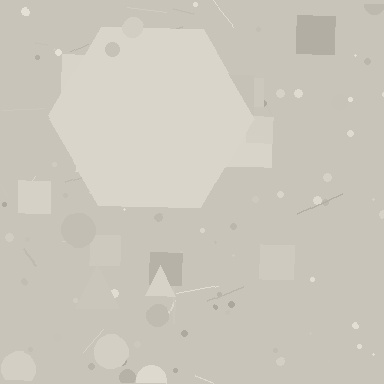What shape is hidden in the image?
A hexagon is hidden in the image.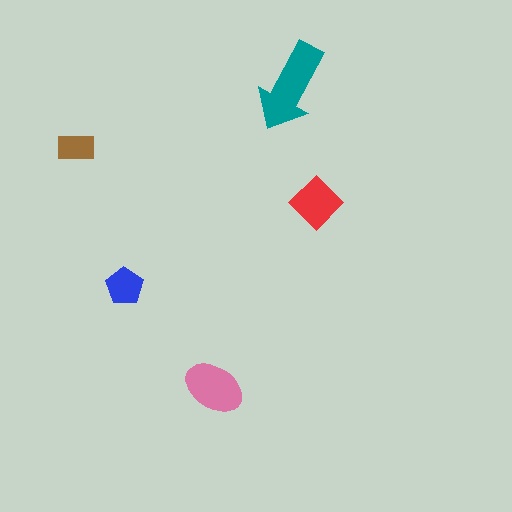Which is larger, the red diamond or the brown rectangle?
The red diamond.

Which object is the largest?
The teal arrow.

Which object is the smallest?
The brown rectangle.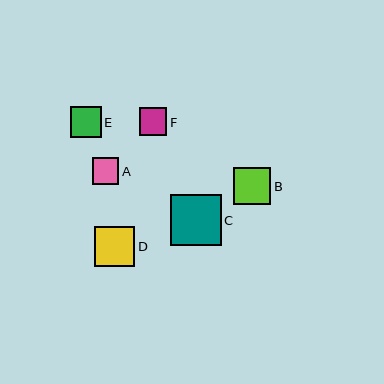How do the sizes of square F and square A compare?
Square F and square A are approximately the same size.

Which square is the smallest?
Square A is the smallest with a size of approximately 27 pixels.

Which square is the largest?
Square C is the largest with a size of approximately 51 pixels.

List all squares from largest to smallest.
From largest to smallest: C, D, B, E, F, A.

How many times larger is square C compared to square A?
Square C is approximately 1.9 times the size of square A.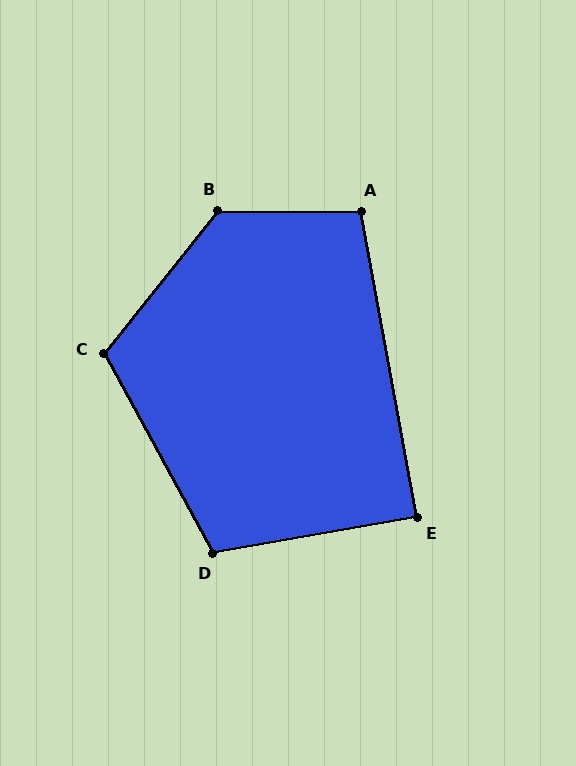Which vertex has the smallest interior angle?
E, at approximately 90 degrees.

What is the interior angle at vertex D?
Approximately 109 degrees (obtuse).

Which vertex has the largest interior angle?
B, at approximately 128 degrees.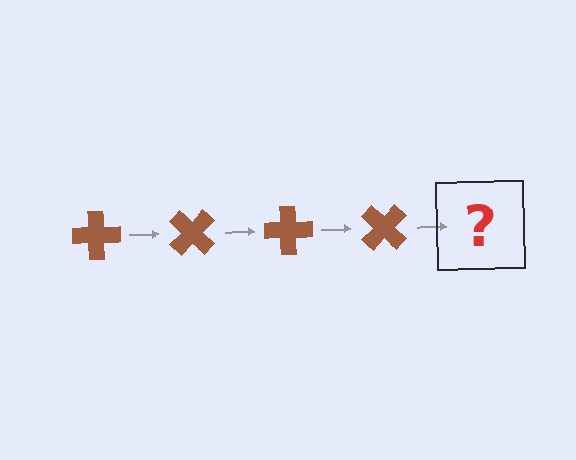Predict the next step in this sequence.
The next step is a brown cross rotated 180 degrees.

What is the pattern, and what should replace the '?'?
The pattern is that the cross rotates 45 degrees each step. The '?' should be a brown cross rotated 180 degrees.